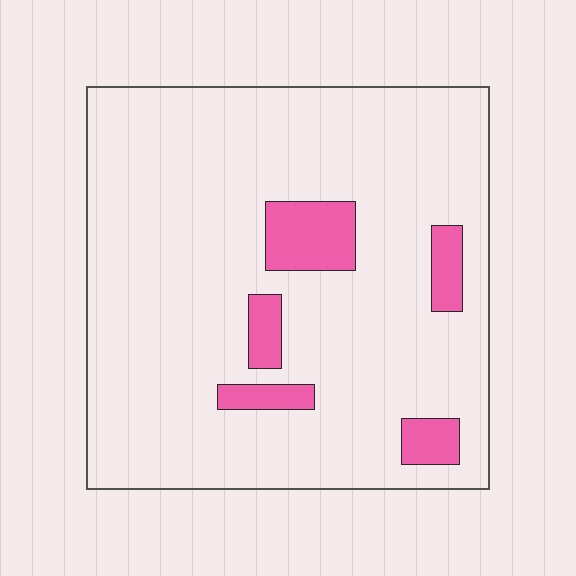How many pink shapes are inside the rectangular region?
5.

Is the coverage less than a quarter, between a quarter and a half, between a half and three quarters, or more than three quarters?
Less than a quarter.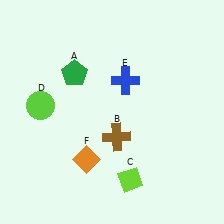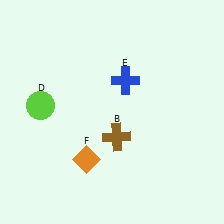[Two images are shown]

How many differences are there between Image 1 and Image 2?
There are 2 differences between the two images.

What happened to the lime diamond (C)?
The lime diamond (C) was removed in Image 2. It was in the bottom-right area of Image 1.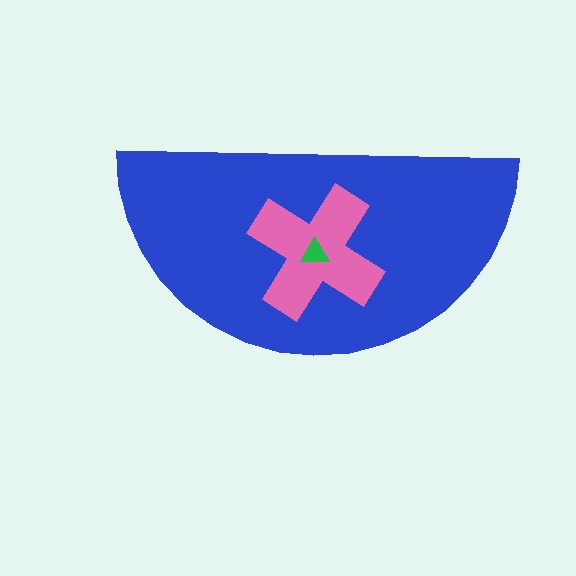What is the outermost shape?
The blue semicircle.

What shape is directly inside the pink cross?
The green triangle.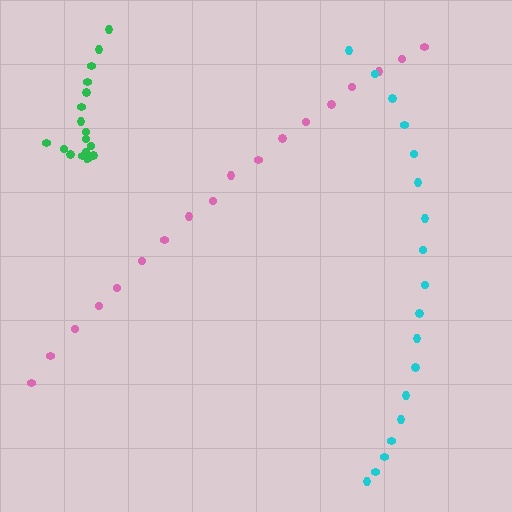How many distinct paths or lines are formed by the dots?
There are 3 distinct paths.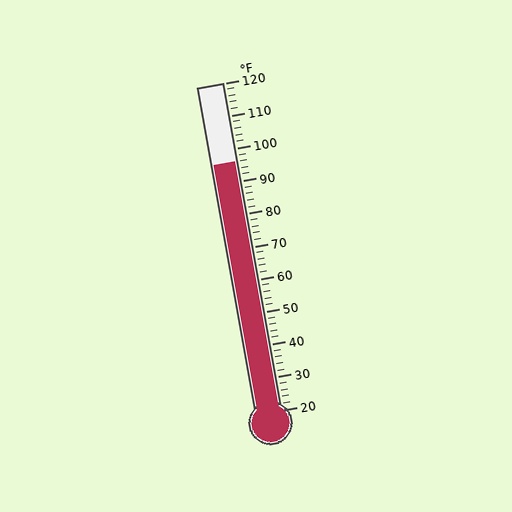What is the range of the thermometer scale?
The thermometer scale ranges from 20°F to 120°F.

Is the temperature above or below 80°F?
The temperature is above 80°F.